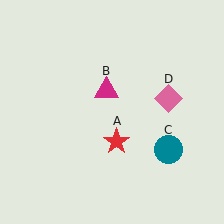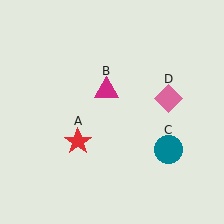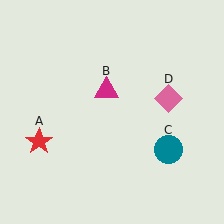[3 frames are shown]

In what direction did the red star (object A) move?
The red star (object A) moved left.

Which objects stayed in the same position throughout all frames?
Magenta triangle (object B) and teal circle (object C) and pink diamond (object D) remained stationary.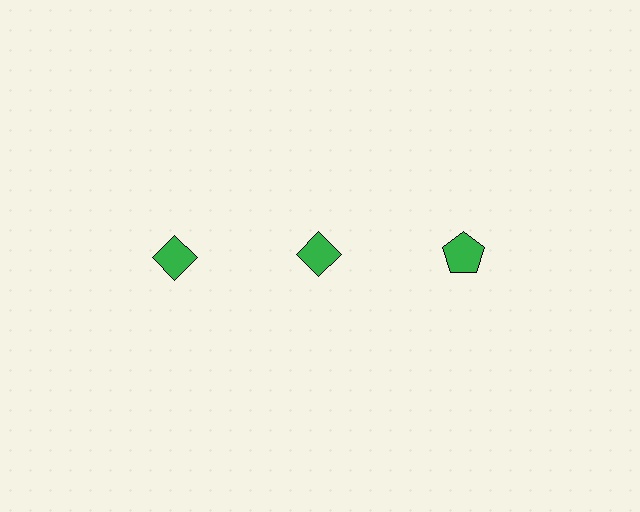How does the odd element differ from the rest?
It has a different shape: pentagon instead of diamond.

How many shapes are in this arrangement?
There are 3 shapes arranged in a grid pattern.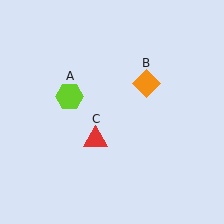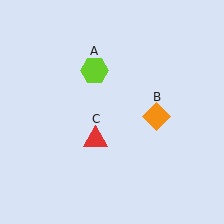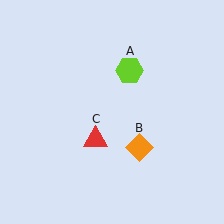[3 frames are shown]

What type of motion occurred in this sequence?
The lime hexagon (object A), orange diamond (object B) rotated clockwise around the center of the scene.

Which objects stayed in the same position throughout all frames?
Red triangle (object C) remained stationary.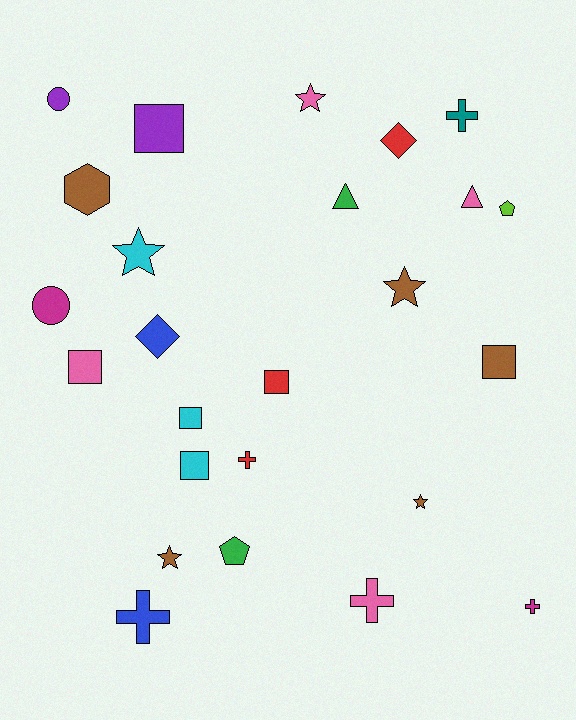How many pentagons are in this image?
There are 2 pentagons.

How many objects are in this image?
There are 25 objects.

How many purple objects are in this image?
There are 2 purple objects.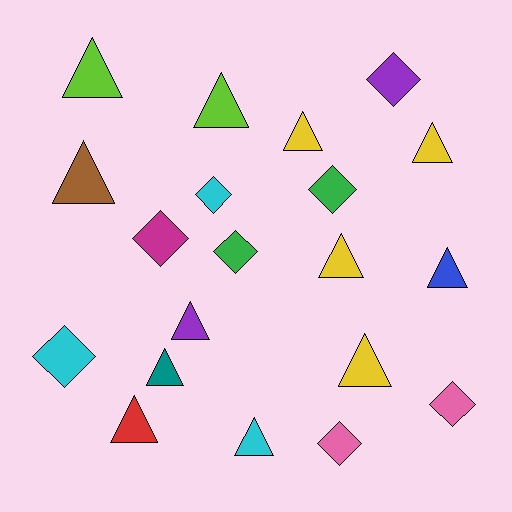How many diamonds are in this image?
There are 8 diamonds.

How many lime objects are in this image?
There are 2 lime objects.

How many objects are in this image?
There are 20 objects.